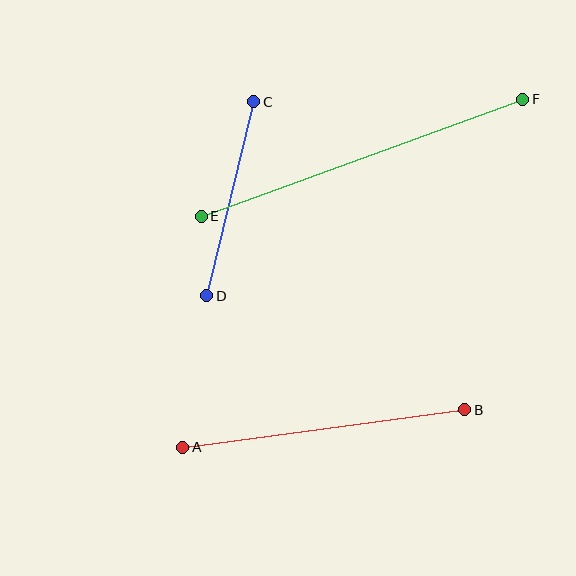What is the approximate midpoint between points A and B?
The midpoint is at approximately (324, 428) pixels.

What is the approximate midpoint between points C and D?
The midpoint is at approximately (230, 199) pixels.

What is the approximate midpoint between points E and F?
The midpoint is at approximately (362, 158) pixels.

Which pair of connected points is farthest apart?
Points E and F are farthest apart.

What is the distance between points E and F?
The distance is approximately 342 pixels.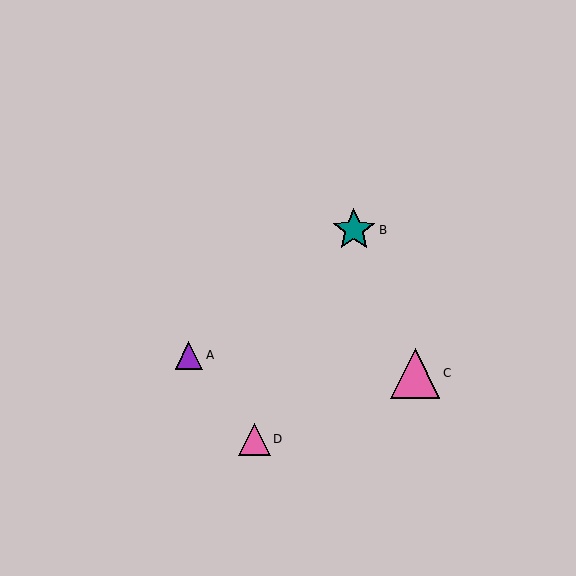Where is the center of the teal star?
The center of the teal star is at (354, 230).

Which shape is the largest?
The pink triangle (labeled C) is the largest.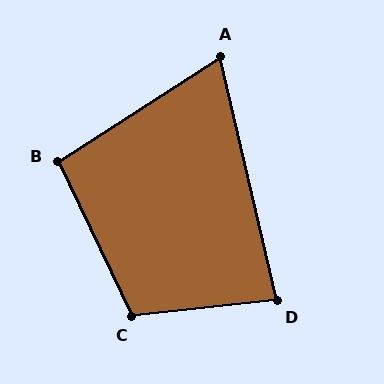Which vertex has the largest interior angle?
C, at approximately 110 degrees.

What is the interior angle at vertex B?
Approximately 97 degrees (obtuse).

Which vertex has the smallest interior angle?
A, at approximately 70 degrees.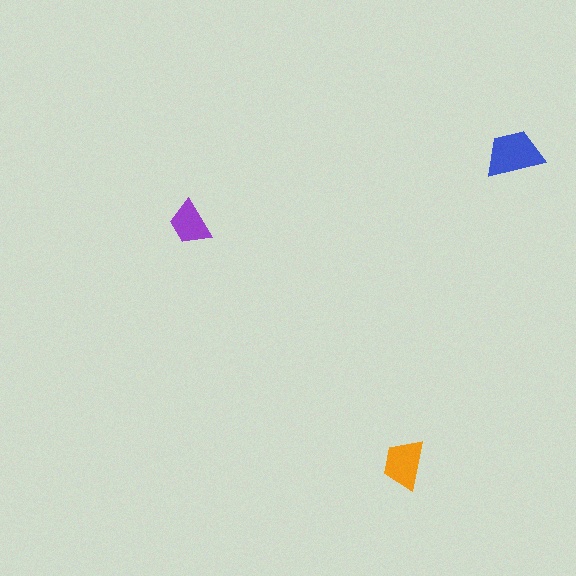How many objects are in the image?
There are 3 objects in the image.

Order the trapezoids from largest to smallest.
the blue one, the orange one, the purple one.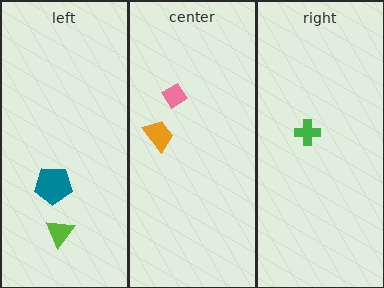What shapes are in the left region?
The lime triangle, the teal pentagon.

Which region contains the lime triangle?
The left region.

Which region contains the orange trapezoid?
The center region.